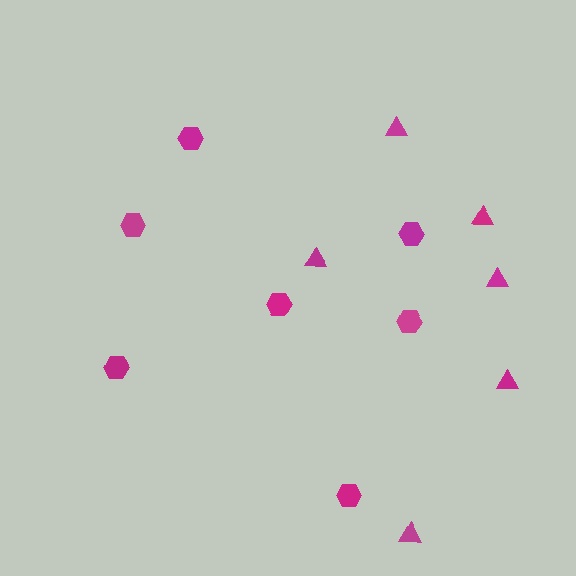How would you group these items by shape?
There are 2 groups: one group of hexagons (7) and one group of triangles (6).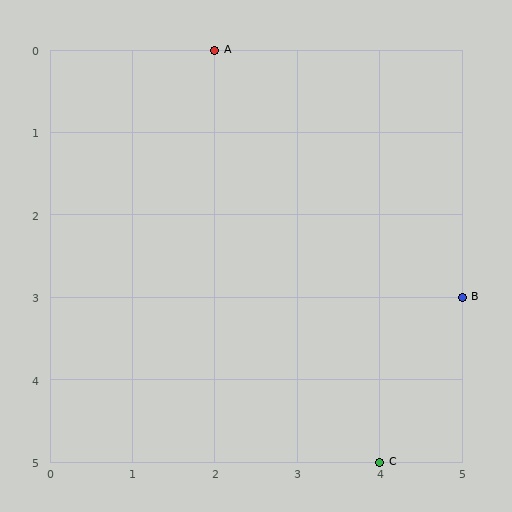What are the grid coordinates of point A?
Point A is at grid coordinates (2, 0).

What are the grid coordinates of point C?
Point C is at grid coordinates (4, 5).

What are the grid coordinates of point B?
Point B is at grid coordinates (5, 3).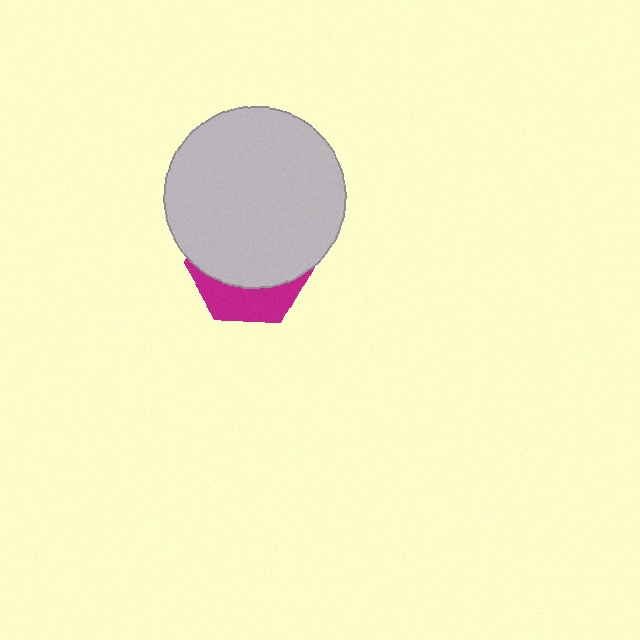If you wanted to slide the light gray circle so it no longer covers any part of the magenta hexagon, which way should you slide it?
Slide it up — that is the most direct way to separate the two shapes.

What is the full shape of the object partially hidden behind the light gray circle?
The partially hidden object is a magenta hexagon.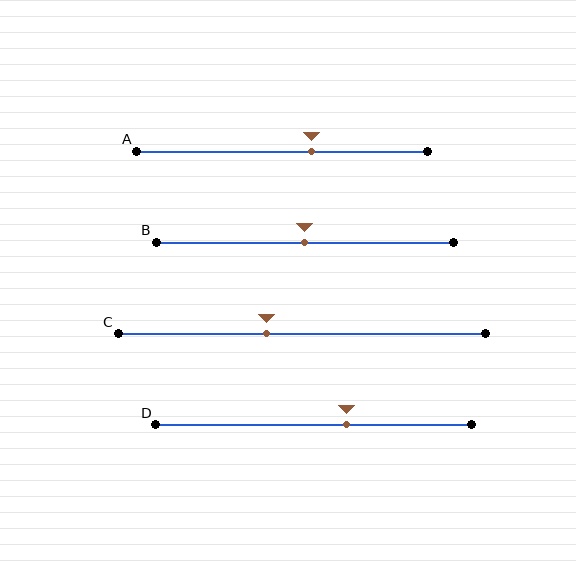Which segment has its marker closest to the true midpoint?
Segment B has its marker closest to the true midpoint.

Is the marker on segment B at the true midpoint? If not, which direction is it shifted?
Yes, the marker on segment B is at the true midpoint.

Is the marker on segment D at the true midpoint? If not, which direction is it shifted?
No, the marker on segment D is shifted to the right by about 10% of the segment length.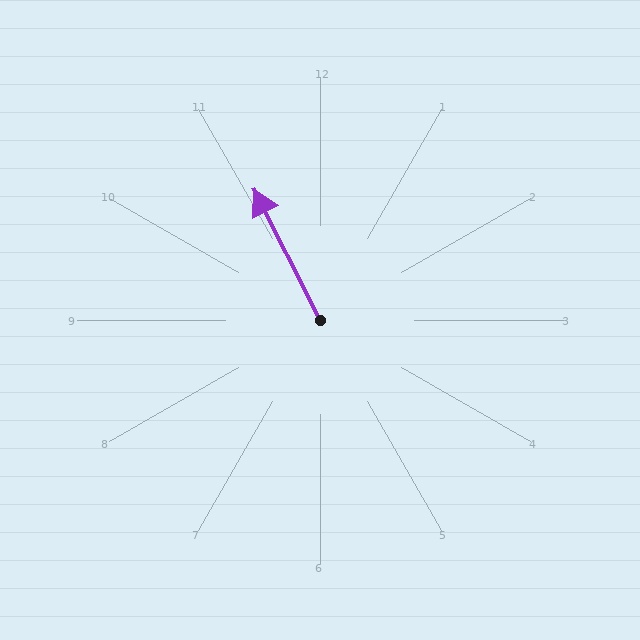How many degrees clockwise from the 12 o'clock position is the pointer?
Approximately 333 degrees.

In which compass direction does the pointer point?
Northwest.